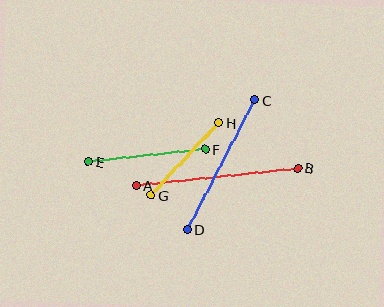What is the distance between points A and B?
The distance is approximately 163 pixels.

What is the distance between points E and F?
The distance is approximately 118 pixels.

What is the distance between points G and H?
The distance is approximately 99 pixels.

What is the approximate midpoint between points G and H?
The midpoint is at approximately (185, 159) pixels.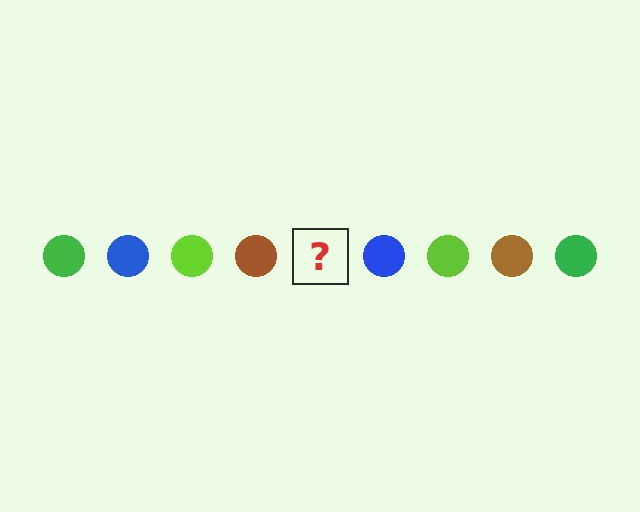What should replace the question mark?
The question mark should be replaced with a green circle.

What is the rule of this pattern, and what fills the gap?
The rule is that the pattern cycles through green, blue, lime, brown circles. The gap should be filled with a green circle.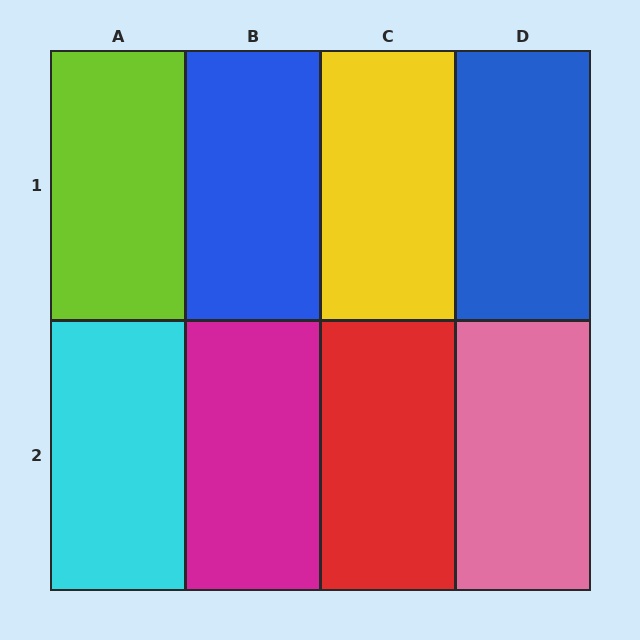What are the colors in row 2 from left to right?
Cyan, magenta, red, pink.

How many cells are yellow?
1 cell is yellow.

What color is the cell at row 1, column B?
Blue.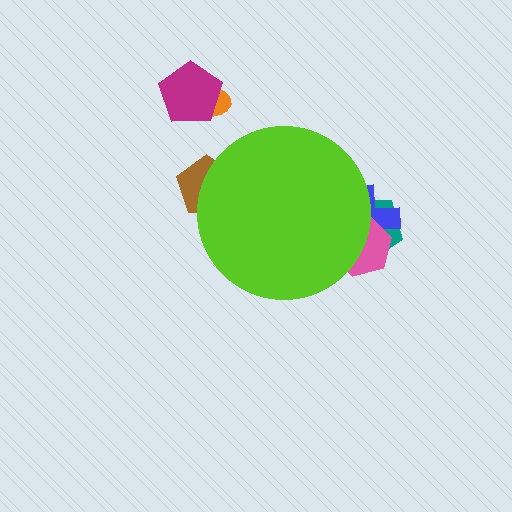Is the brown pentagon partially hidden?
Yes, the brown pentagon is partially hidden behind the lime circle.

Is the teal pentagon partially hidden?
Yes, the teal pentagon is partially hidden behind the lime circle.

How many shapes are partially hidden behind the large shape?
4 shapes are partially hidden.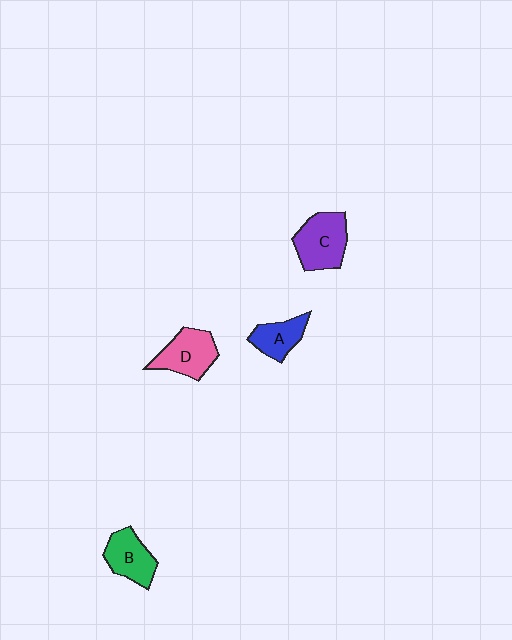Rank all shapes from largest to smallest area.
From largest to smallest: C (purple), D (pink), B (green), A (blue).